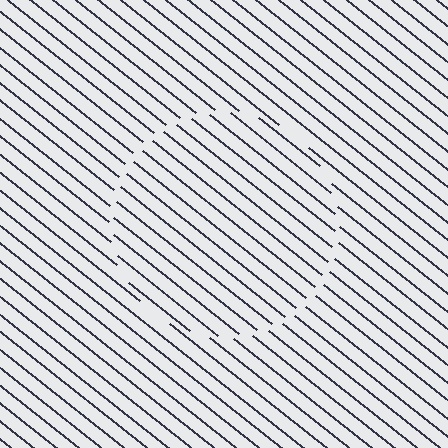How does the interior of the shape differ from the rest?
The interior of the shape contains the same grating, shifted by half a period — the contour is defined by the phase discontinuity where line-ends from the inner and outer gratings abut.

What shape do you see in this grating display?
An illusory circle. The interior of the shape contains the same grating, shifted by half a period — the contour is defined by the phase discontinuity where line-ends from the inner and outer gratings abut.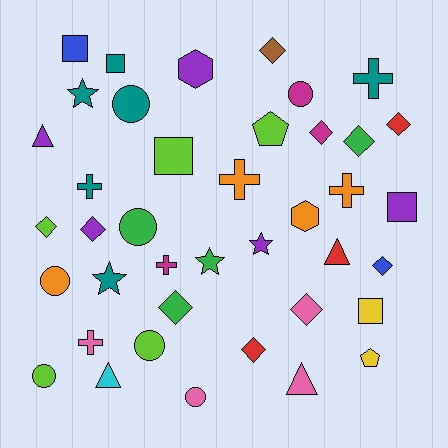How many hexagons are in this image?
There are 2 hexagons.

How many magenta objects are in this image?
There are 3 magenta objects.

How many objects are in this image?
There are 40 objects.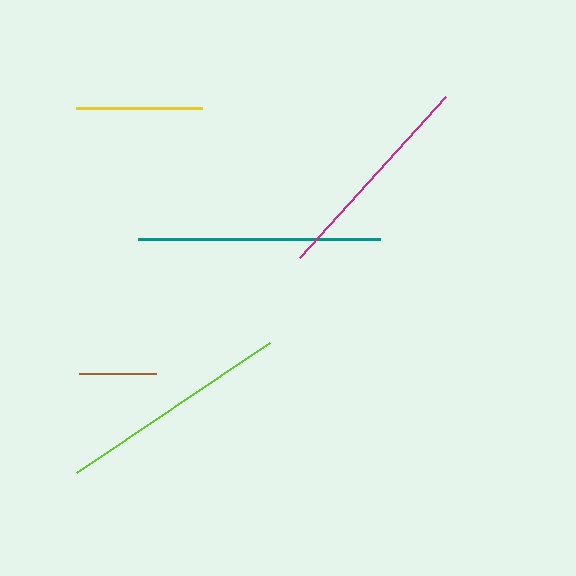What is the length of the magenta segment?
The magenta segment is approximately 218 pixels long.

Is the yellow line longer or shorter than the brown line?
The yellow line is longer than the brown line.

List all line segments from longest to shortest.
From longest to shortest: teal, lime, magenta, yellow, brown.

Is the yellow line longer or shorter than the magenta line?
The magenta line is longer than the yellow line.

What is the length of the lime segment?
The lime segment is approximately 233 pixels long.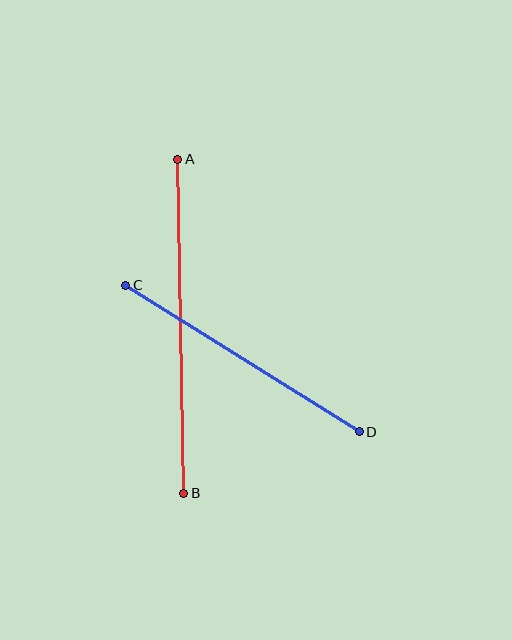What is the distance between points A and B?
The distance is approximately 334 pixels.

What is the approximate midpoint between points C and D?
The midpoint is at approximately (242, 358) pixels.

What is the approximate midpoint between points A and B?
The midpoint is at approximately (181, 326) pixels.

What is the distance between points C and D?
The distance is approximately 275 pixels.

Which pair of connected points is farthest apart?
Points A and B are farthest apart.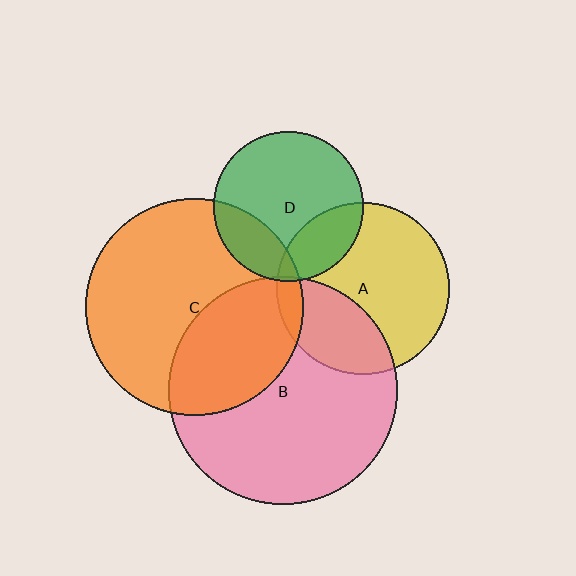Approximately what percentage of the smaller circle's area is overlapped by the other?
Approximately 5%.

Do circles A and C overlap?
Yes.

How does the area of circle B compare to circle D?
Approximately 2.3 times.